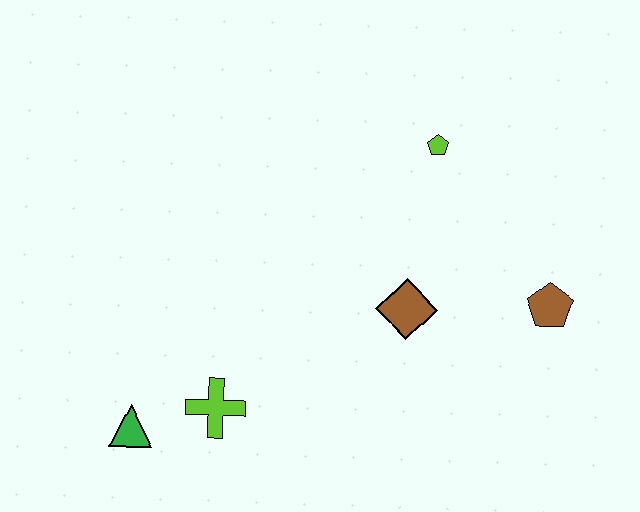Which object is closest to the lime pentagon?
The brown diamond is closest to the lime pentagon.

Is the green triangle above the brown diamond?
No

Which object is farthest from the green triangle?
The brown pentagon is farthest from the green triangle.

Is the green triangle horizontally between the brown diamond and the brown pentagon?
No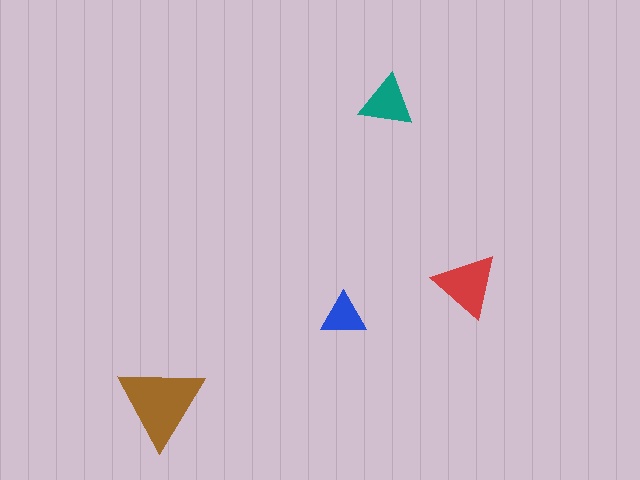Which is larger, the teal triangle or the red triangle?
The red one.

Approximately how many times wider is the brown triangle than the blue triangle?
About 2 times wider.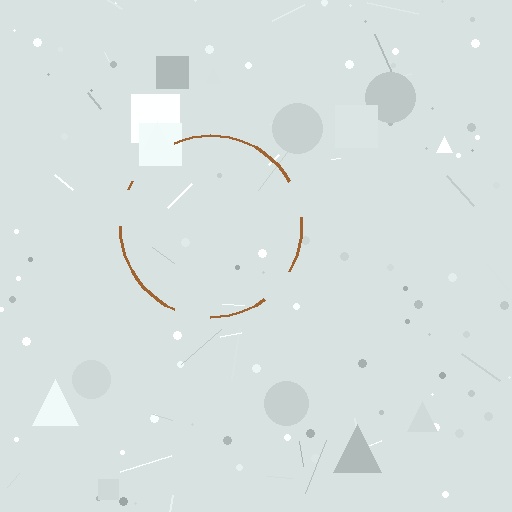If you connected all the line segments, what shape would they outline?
They would outline a circle.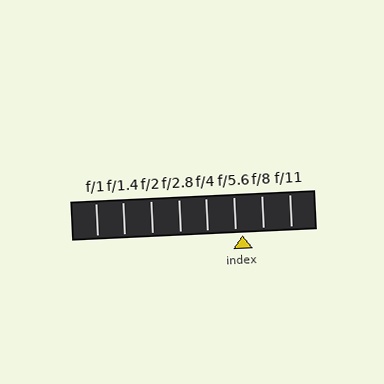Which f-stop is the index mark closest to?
The index mark is closest to f/5.6.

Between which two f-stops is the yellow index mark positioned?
The index mark is between f/5.6 and f/8.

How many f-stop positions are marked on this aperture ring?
There are 8 f-stop positions marked.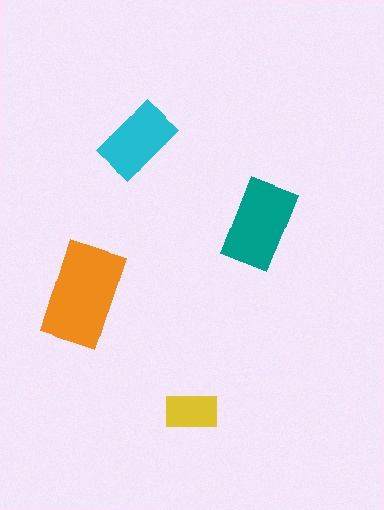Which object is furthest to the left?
The orange rectangle is leftmost.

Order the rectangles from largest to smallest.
the orange one, the teal one, the cyan one, the yellow one.